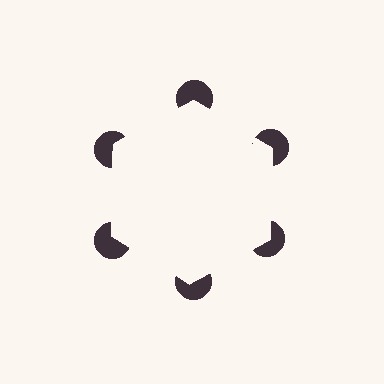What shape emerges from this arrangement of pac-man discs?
An illusory hexagon — its edges are inferred from the aligned wedge cuts in the pac-man discs, not physically drawn.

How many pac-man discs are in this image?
There are 6 — one at each vertex of the illusory hexagon.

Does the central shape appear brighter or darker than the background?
It typically appears slightly brighter than the background, even though no actual brightness change is drawn.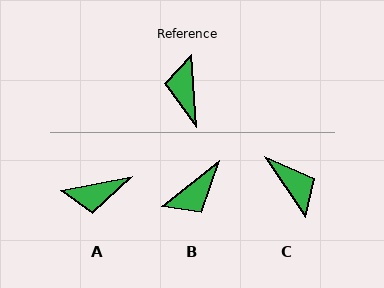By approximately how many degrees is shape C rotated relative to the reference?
Approximately 150 degrees clockwise.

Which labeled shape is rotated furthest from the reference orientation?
C, about 150 degrees away.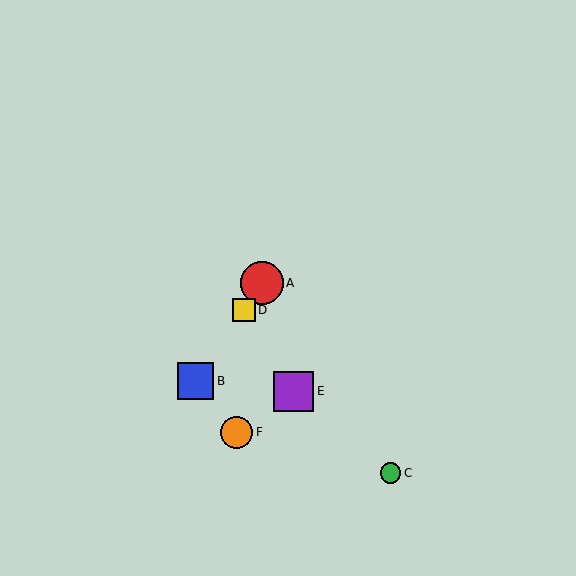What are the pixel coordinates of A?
Object A is at (262, 283).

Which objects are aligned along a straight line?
Objects A, B, D are aligned along a straight line.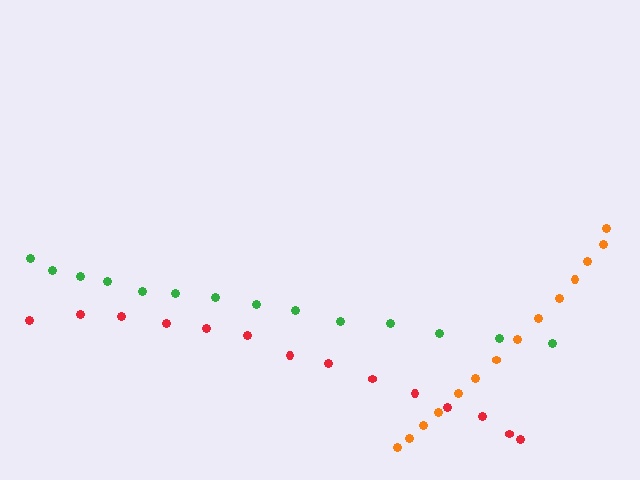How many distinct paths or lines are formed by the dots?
There are 3 distinct paths.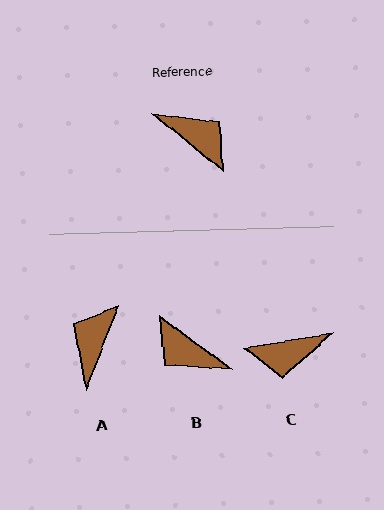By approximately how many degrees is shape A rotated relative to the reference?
Approximately 107 degrees counter-clockwise.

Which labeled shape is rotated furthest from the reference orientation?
B, about 177 degrees away.